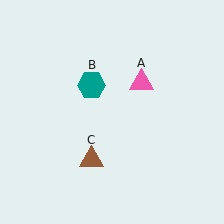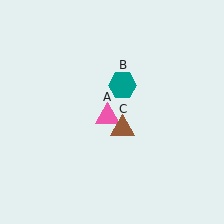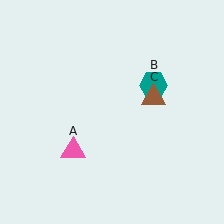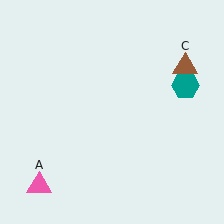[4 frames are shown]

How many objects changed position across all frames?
3 objects changed position: pink triangle (object A), teal hexagon (object B), brown triangle (object C).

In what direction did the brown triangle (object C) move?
The brown triangle (object C) moved up and to the right.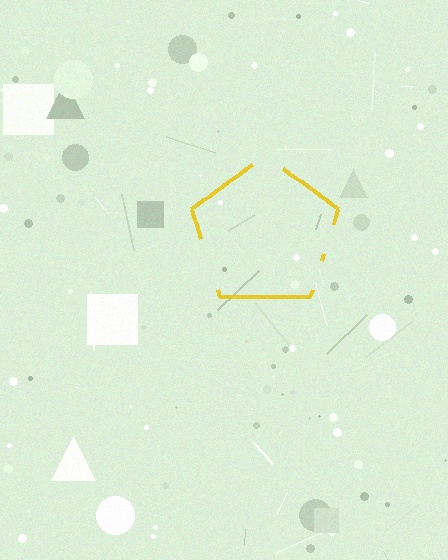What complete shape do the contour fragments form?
The contour fragments form a pentagon.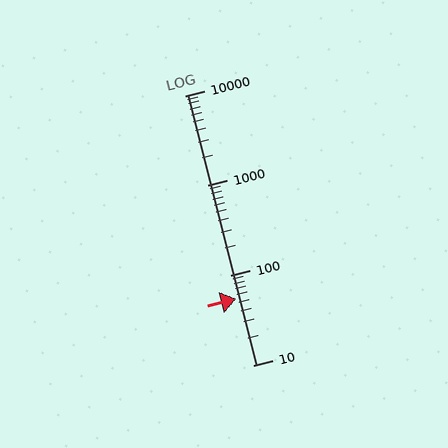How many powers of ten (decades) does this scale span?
The scale spans 3 decades, from 10 to 10000.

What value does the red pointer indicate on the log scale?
The pointer indicates approximately 55.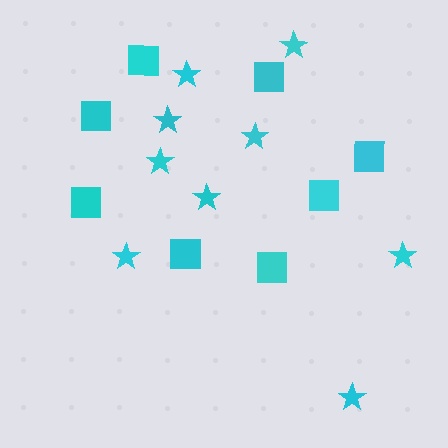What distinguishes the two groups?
There are 2 groups: one group of squares (8) and one group of stars (9).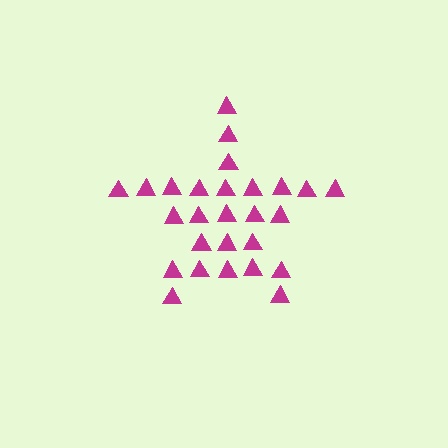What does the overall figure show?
The overall figure shows a star.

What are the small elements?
The small elements are triangles.